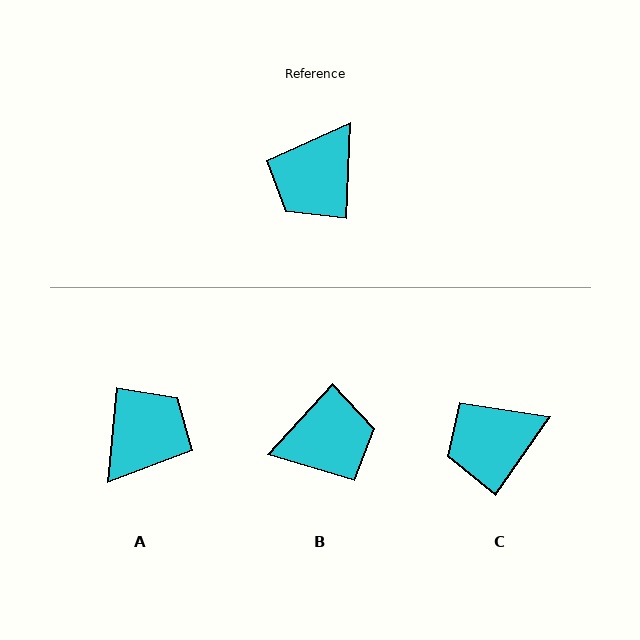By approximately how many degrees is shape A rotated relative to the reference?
Approximately 177 degrees counter-clockwise.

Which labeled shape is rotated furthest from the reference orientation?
A, about 177 degrees away.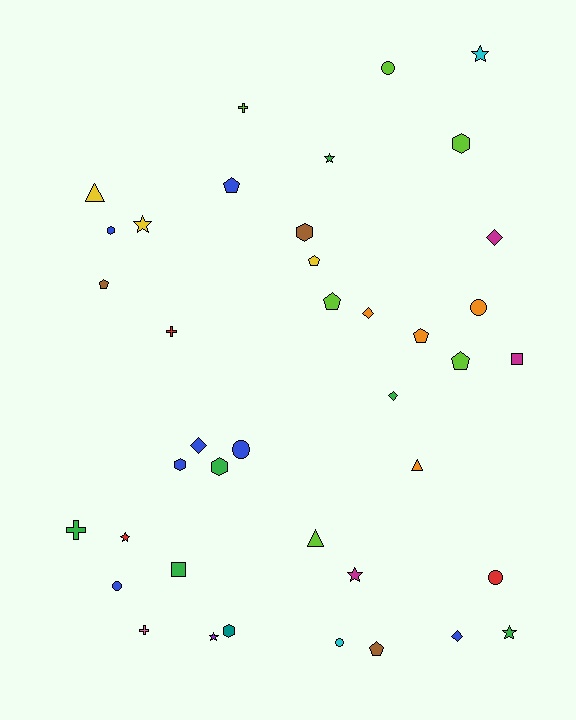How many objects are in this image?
There are 40 objects.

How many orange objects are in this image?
There are 4 orange objects.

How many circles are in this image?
There are 6 circles.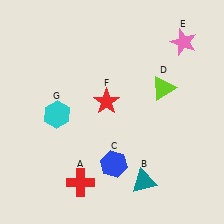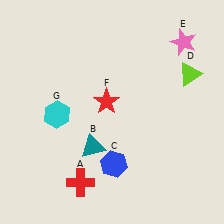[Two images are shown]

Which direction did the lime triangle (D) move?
The lime triangle (D) moved right.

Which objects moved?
The objects that moved are: the teal triangle (B), the lime triangle (D).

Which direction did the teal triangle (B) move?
The teal triangle (B) moved left.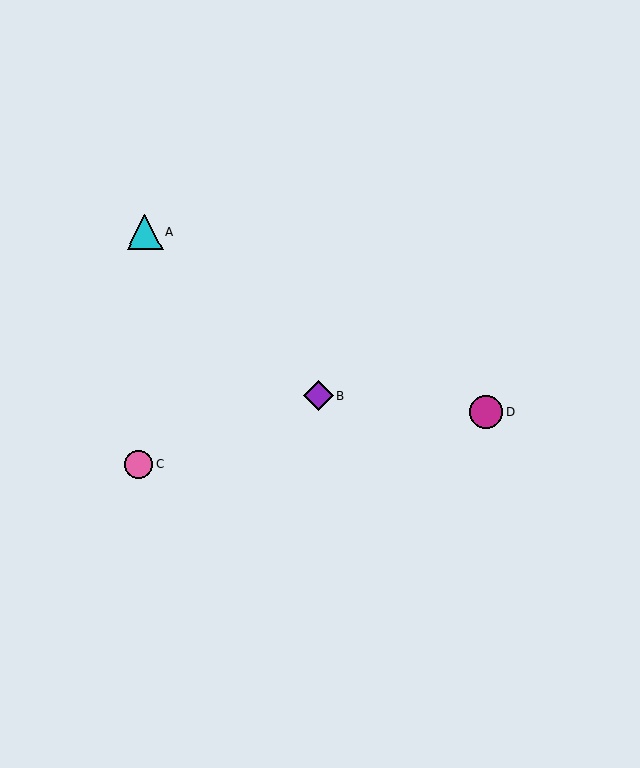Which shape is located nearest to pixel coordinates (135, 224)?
The cyan triangle (labeled A) at (145, 232) is nearest to that location.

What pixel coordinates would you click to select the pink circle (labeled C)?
Click at (139, 464) to select the pink circle C.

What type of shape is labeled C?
Shape C is a pink circle.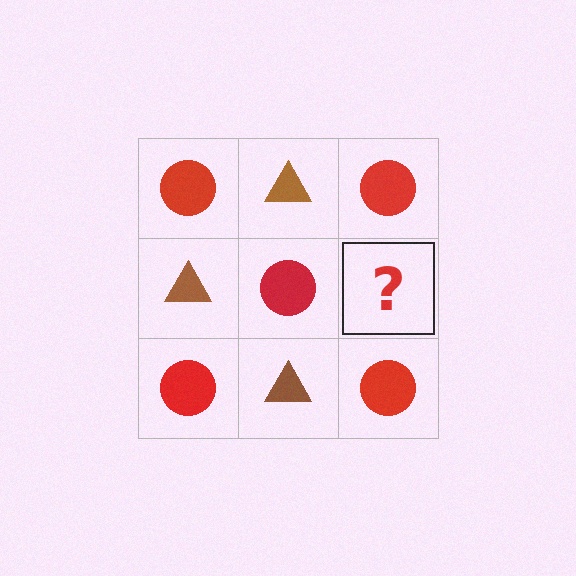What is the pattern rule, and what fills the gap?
The rule is that it alternates red circle and brown triangle in a checkerboard pattern. The gap should be filled with a brown triangle.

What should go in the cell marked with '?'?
The missing cell should contain a brown triangle.